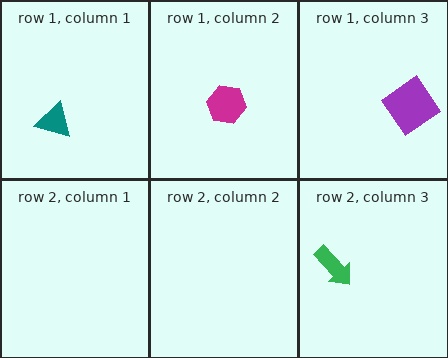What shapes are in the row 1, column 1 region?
The teal triangle.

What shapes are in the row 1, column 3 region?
The purple diamond.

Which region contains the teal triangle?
The row 1, column 1 region.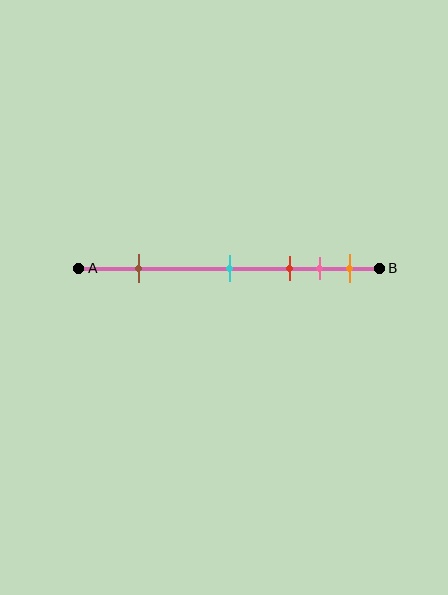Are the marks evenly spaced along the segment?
No, the marks are not evenly spaced.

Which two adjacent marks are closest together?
The pink and orange marks are the closest adjacent pair.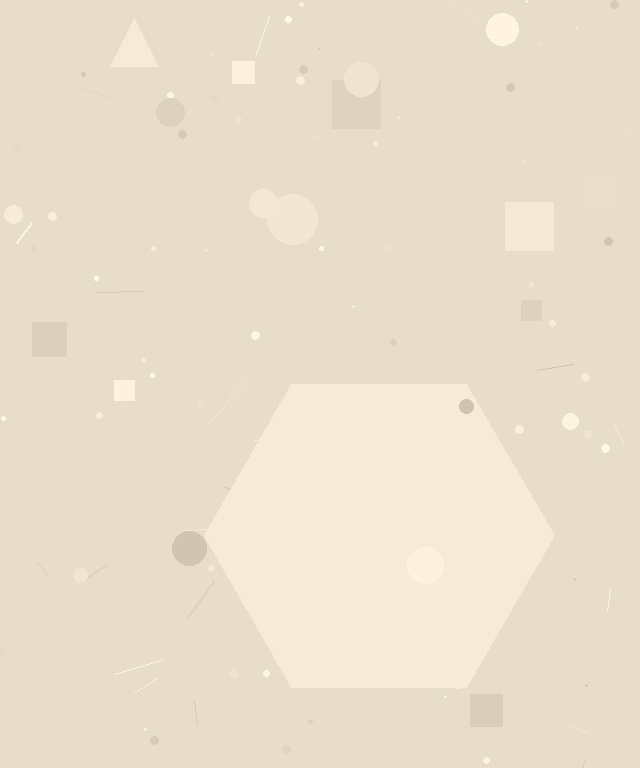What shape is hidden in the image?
A hexagon is hidden in the image.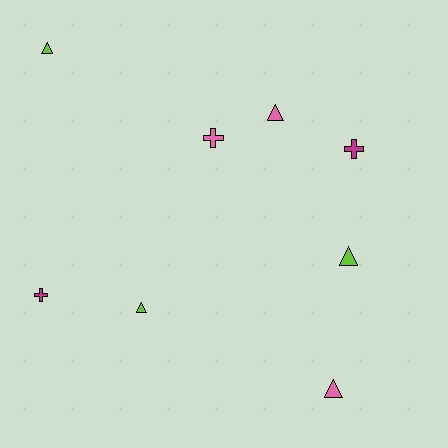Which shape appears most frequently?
Triangle, with 5 objects.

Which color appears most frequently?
Lime, with 3 objects.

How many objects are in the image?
There are 8 objects.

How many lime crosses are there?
There are no lime crosses.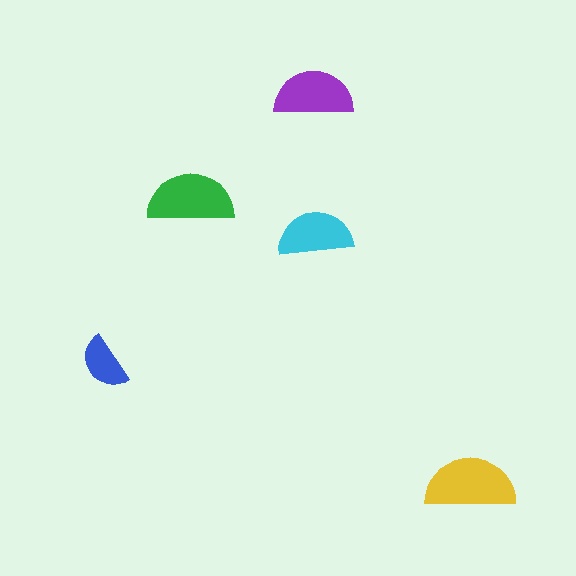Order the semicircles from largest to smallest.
the yellow one, the green one, the purple one, the cyan one, the blue one.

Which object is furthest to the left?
The blue semicircle is leftmost.